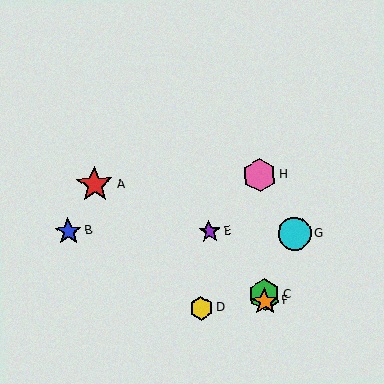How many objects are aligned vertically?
3 objects (C, F, H) are aligned vertically.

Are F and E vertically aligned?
No, F is at x≈265 and E is at x≈209.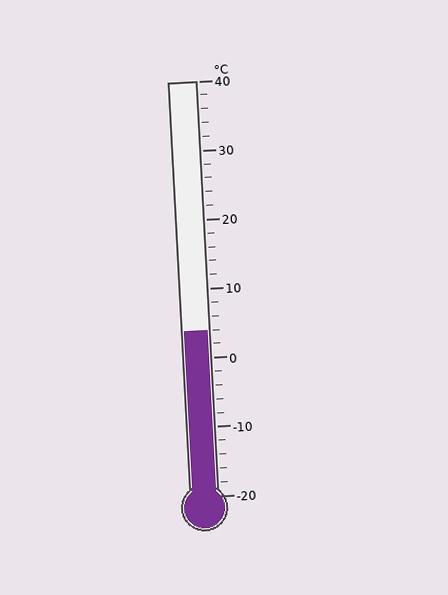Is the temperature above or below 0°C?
The temperature is above 0°C.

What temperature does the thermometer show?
The thermometer shows approximately 4°C.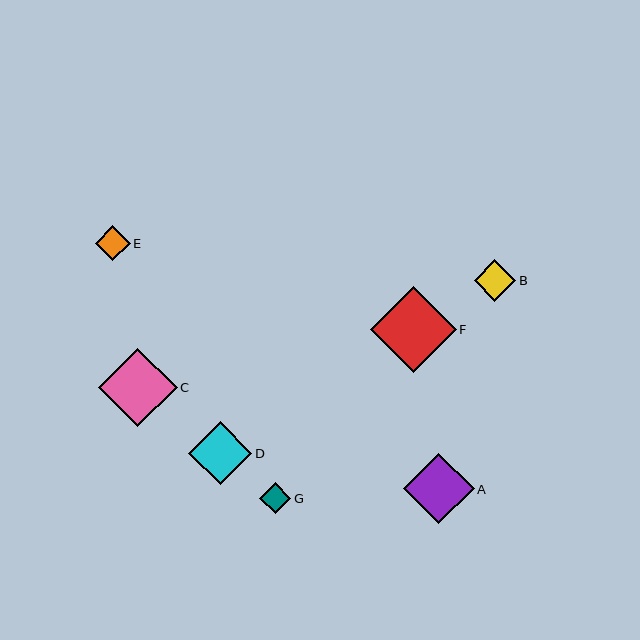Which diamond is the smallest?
Diamond G is the smallest with a size of approximately 31 pixels.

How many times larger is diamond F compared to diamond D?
Diamond F is approximately 1.4 times the size of diamond D.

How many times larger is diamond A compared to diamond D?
Diamond A is approximately 1.1 times the size of diamond D.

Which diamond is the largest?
Diamond F is the largest with a size of approximately 86 pixels.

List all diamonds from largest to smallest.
From largest to smallest: F, C, A, D, B, E, G.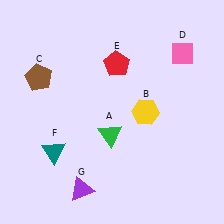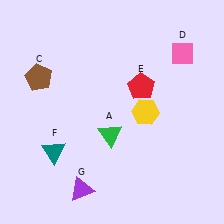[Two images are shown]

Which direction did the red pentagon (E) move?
The red pentagon (E) moved right.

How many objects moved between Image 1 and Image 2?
1 object moved between the two images.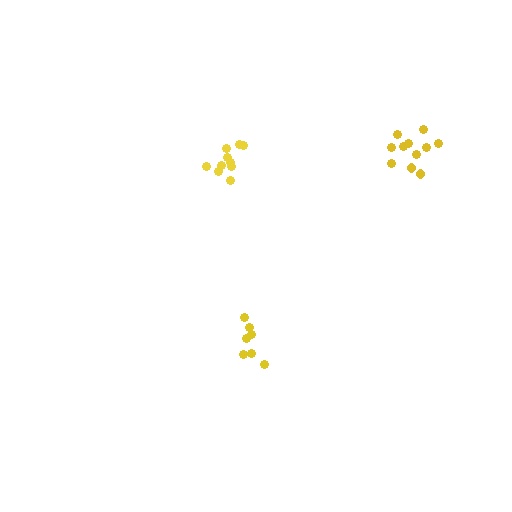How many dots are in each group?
Group 1: 11 dots, Group 2: 7 dots, Group 3: 10 dots (28 total).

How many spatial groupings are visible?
There are 3 spatial groupings.